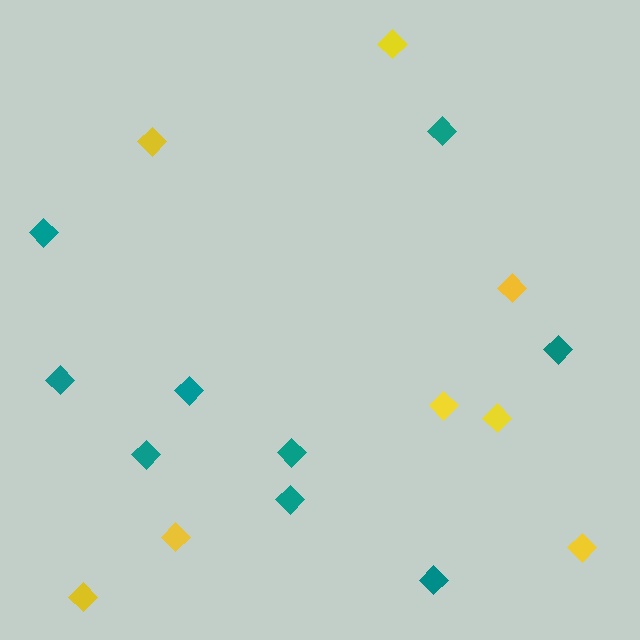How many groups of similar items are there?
There are 2 groups: one group of teal diamonds (9) and one group of yellow diamonds (8).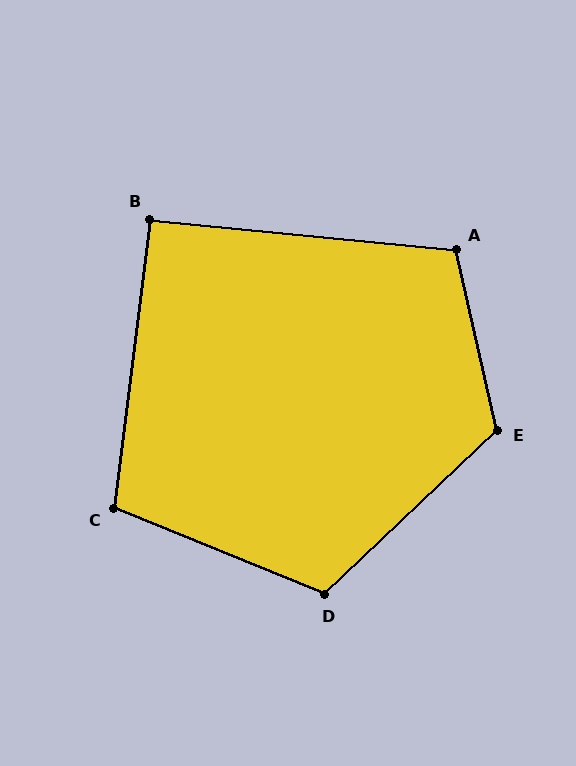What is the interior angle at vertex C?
Approximately 105 degrees (obtuse).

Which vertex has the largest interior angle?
E, at approximately 121 degrees.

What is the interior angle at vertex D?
Approximately 114 degrees (obtuse).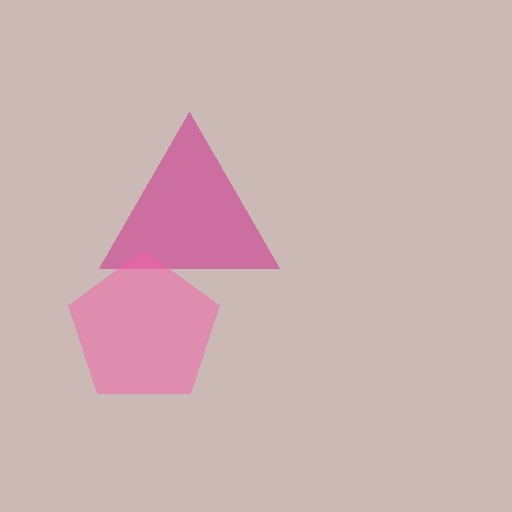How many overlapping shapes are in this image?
There are 2 overlapping shapes in the image.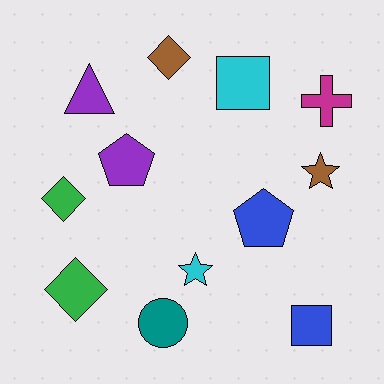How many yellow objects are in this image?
There are no yellow objects.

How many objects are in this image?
There are 12 objects.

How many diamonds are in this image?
There are 3 diamonds.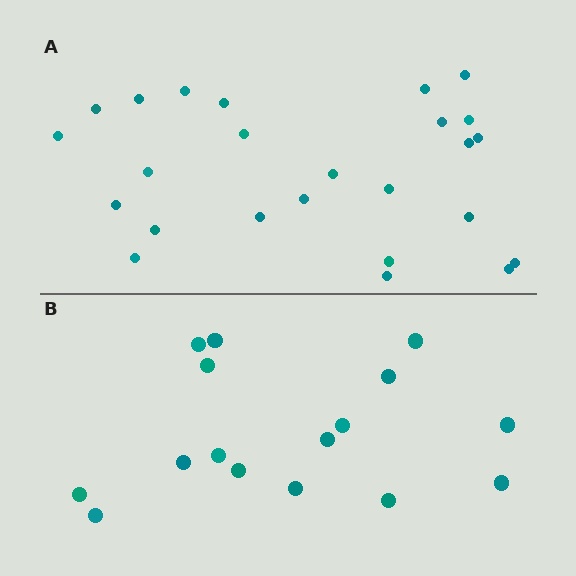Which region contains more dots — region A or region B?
Region A (the top region) has more dots.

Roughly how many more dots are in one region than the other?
Region A has roughly 8 or so more dots than region B.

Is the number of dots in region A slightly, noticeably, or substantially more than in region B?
Region A has substantially more. The ratio is roughly 1.6 to 1.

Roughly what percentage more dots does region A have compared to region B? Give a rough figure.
About 55% more.